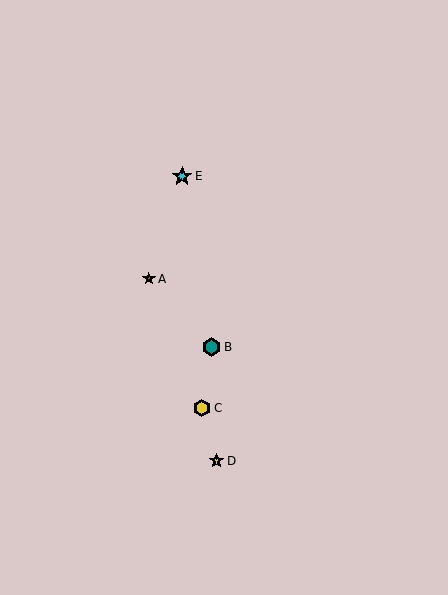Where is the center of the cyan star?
The center of the cyan star is at (182, 176).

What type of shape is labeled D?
Shape D is a yellow star.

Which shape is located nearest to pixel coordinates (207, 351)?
The teal hexagon (labeled B) at (212, 347) is nearest to that location.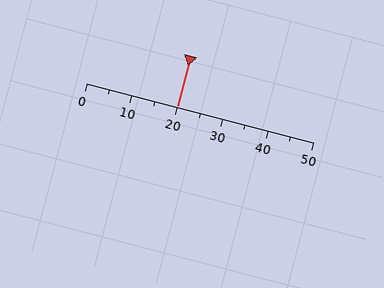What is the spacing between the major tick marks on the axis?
The major ticks are spaced 10 apart.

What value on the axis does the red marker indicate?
The marker indicates approximately 20.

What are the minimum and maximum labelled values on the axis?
The axis runs from 0 to 50.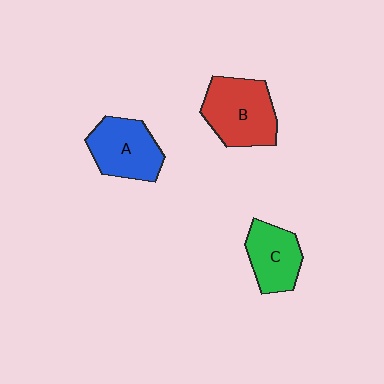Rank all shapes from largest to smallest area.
From largest to smallest: B (red), A (blue), C (green).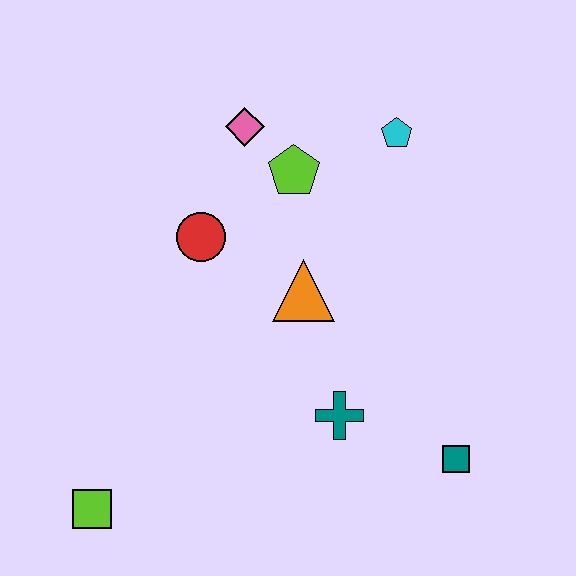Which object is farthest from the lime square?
The cyan pentagon is farthest from the lime square.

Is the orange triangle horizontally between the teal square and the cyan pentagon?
No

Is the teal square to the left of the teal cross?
No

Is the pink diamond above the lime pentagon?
Yes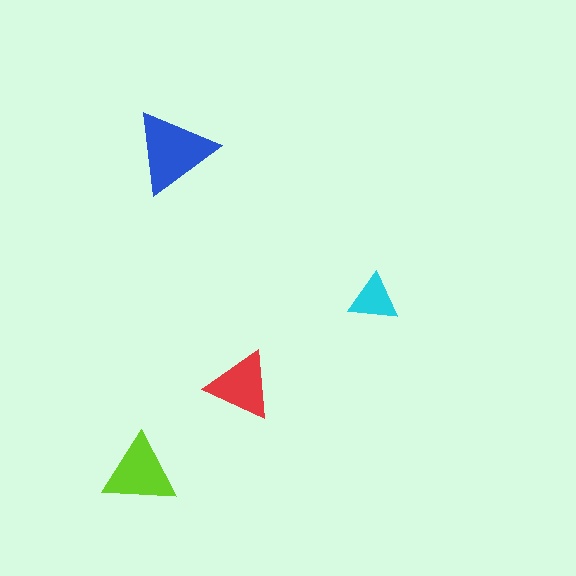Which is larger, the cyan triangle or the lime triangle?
The lime one.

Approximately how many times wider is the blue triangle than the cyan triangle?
About 1.5 times wider.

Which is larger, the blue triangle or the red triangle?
The blue one.